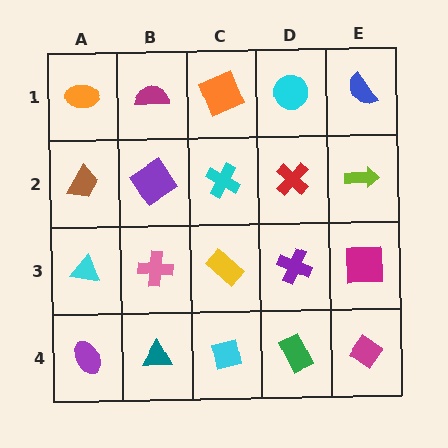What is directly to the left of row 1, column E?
A cyan circle.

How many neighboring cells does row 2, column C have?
4.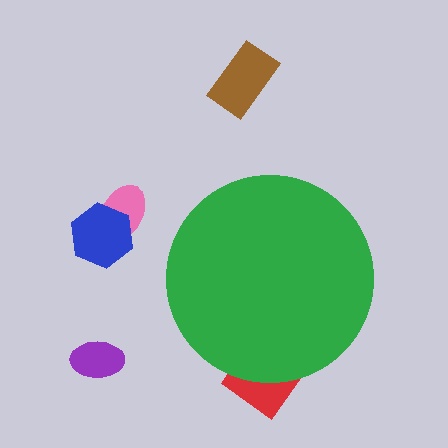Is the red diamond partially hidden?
Yes, the red diamond is partially hidden behind the green circle.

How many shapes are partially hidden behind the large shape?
1 shape is partially hidden.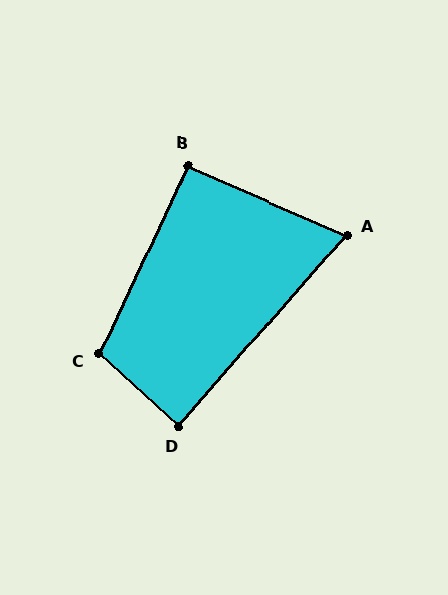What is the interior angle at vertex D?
Approximately 89 degrees (approximately right).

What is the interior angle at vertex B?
Approximately 91 degrees (approximately right).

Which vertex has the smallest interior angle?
A, at approximately 73 degrees.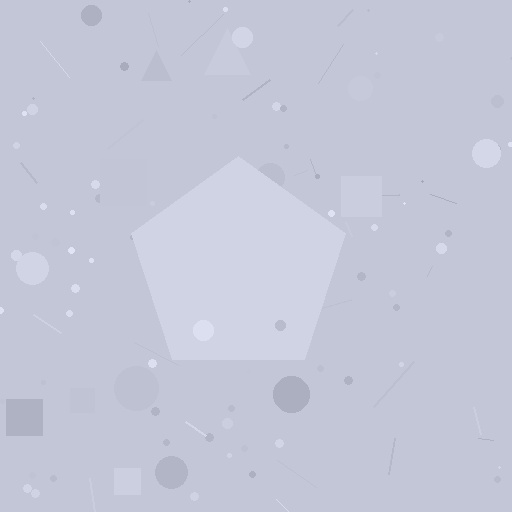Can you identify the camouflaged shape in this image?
The camouflaged shape is a pentagon.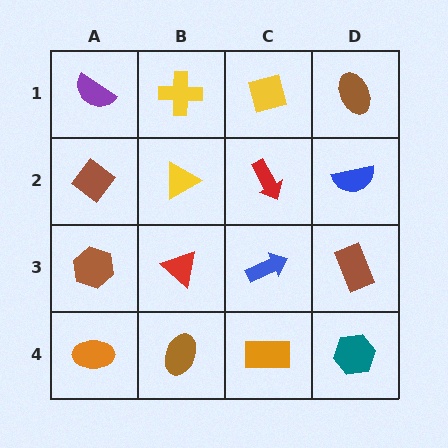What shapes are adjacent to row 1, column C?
A red arrow (row 2, column C), a yellow cross (row 1, column B), a brown ellipse (row 1, column D).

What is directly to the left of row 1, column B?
A purple semicircle.